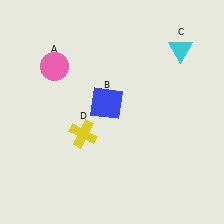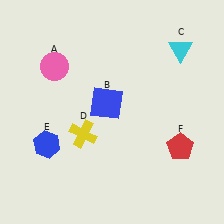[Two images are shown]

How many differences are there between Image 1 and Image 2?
There are 2 differences between the two images.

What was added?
A blue hexagon (E), a red pentagon (F) were added in Image 2.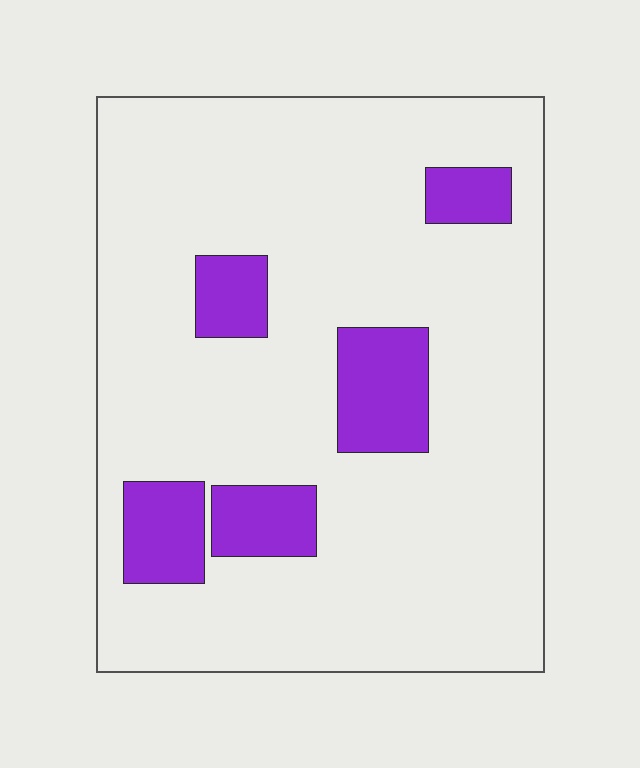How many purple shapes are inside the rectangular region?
5.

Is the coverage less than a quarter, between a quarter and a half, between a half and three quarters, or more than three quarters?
Less than a quarter.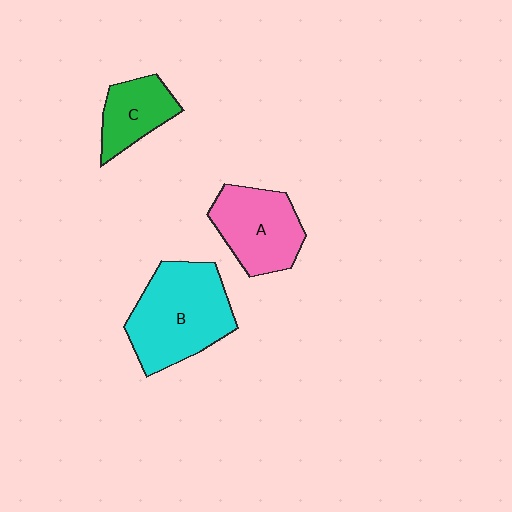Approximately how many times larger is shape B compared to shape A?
Approximately 1.4 times.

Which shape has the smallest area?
Shape C (green).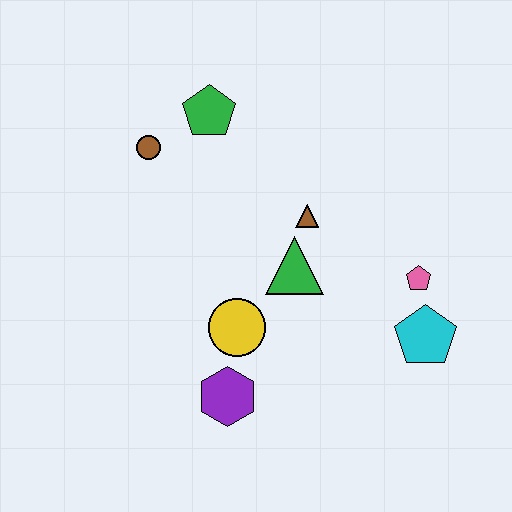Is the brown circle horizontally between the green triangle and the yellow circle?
No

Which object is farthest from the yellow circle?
The green pentagon is farthest from the yellow circle.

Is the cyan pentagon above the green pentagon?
No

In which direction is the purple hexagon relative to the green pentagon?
The purple hexagon is below the green pentagon.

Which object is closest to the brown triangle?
The green triangle is closest to the brown triangle.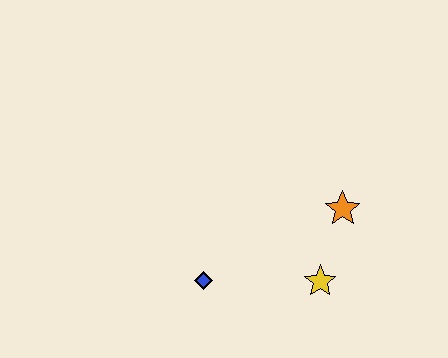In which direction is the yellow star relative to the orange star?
The yellow star is below the orange star.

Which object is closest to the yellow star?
The orange star is closest to the yellow star.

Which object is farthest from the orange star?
The blue diamond is farthest from the orange star.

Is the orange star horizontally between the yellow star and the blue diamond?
No